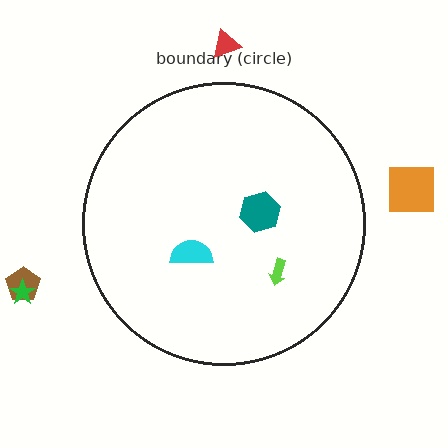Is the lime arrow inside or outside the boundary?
Inside.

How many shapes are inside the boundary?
3 inside, 4 outside.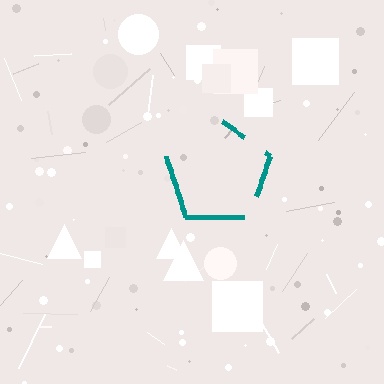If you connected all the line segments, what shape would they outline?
They would outline a pentagon.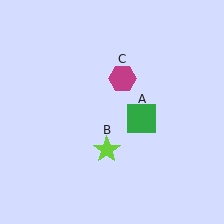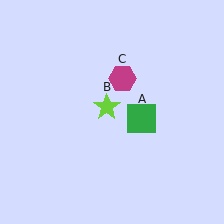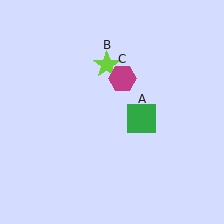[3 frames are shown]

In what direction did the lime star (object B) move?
The lime star (object B) moved up.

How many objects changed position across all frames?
1 object changed position: lime star (object B).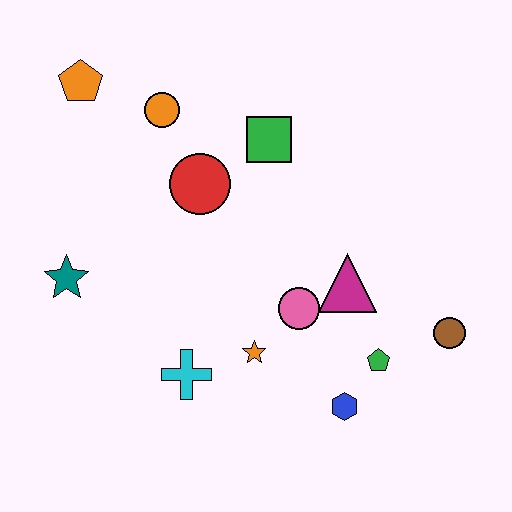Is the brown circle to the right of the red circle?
Yes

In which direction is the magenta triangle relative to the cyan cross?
The magenta triangle is to the right of the cyan cross.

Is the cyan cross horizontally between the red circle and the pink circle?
No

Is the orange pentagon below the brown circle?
No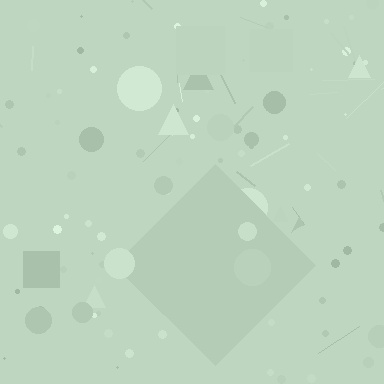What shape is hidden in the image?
A diamond is hidden in the image.